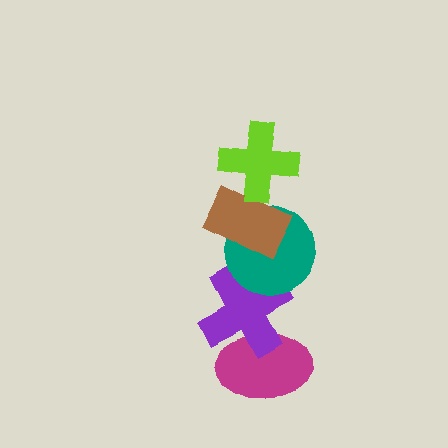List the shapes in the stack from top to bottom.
From top to bottom: the lime cross, the brown rectangle, the teal circle, the purple cross, the magenta ellipse.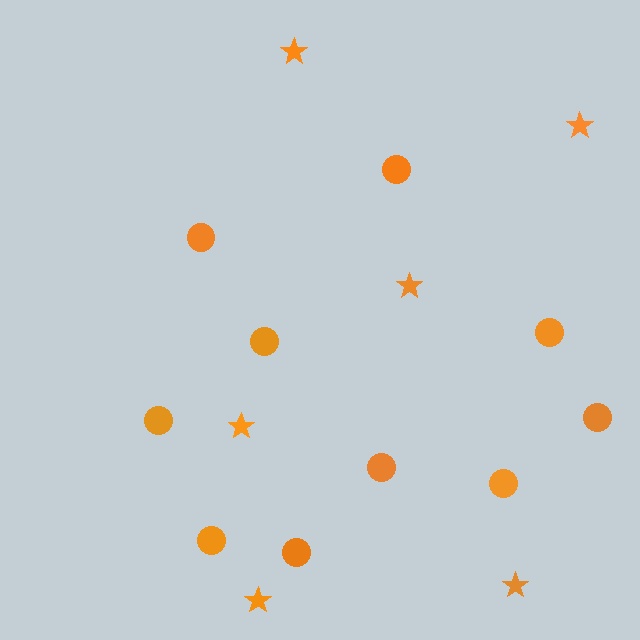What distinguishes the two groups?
There are 2 groups: one group of stars (6) and one group of circles (10).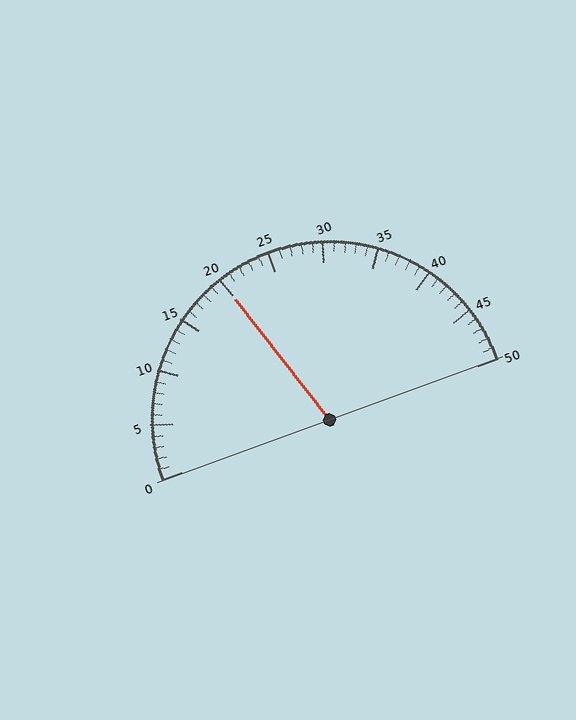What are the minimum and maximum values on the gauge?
The gauge ranges from 0 to 50.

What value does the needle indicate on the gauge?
The needle indicates approximately 20.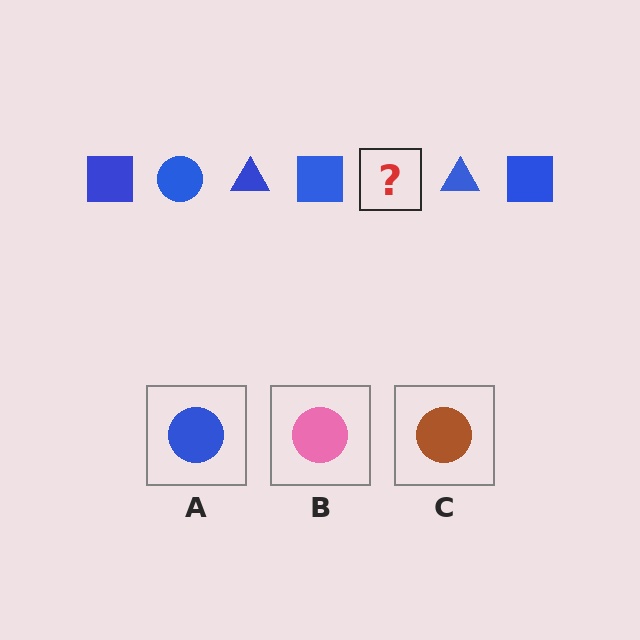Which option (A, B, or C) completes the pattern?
A.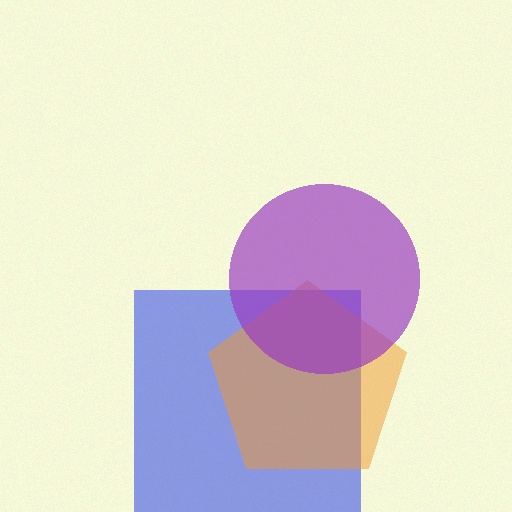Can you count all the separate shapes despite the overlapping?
Yes, there are 3 separate shapes.